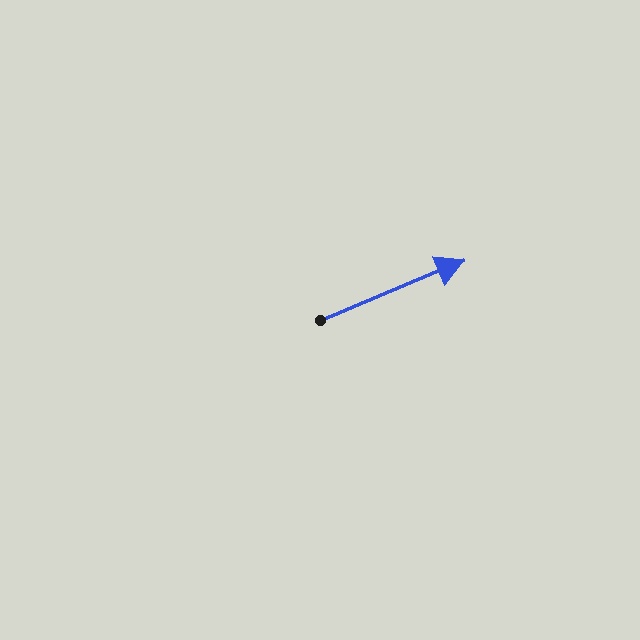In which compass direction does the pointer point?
East.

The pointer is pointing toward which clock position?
Roughly 2 o'clock.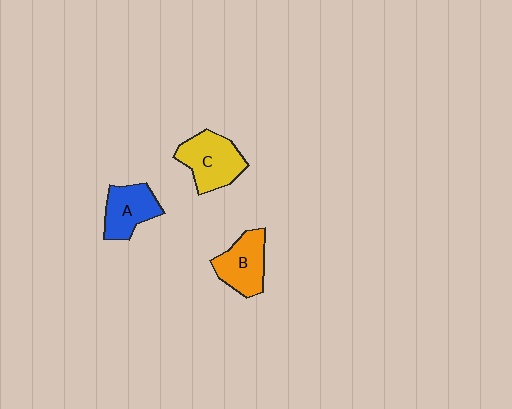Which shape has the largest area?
Shape C (yellow).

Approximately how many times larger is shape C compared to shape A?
Approximately 1.2 times.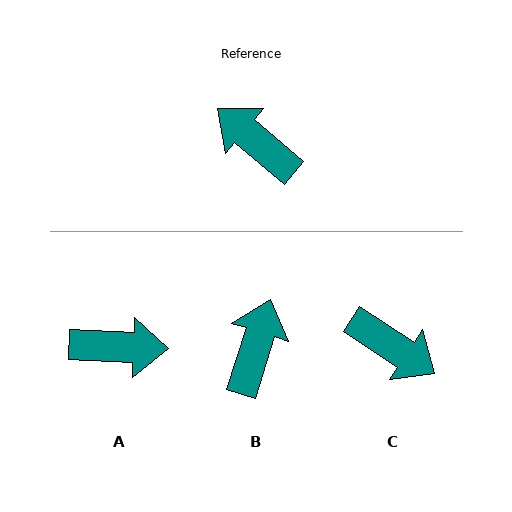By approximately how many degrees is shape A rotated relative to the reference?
Approximately 143 degrees clockwise.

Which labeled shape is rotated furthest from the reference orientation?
C, about 173 degrees away.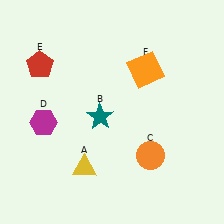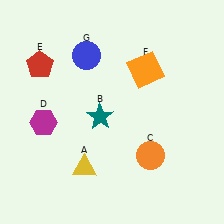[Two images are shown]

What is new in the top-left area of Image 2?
A blue circle (G) was added in the top-left area of Image 2.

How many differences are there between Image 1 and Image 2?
There is 1 difference between the two images.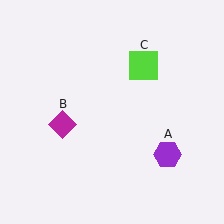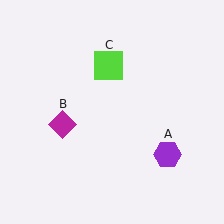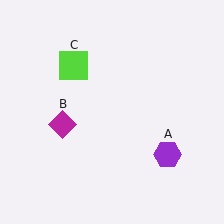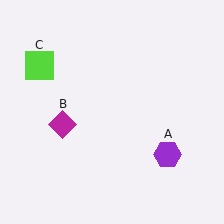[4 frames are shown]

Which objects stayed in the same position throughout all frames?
Purple hexagon (object A) and magenta diamond (object B) remained stationary.